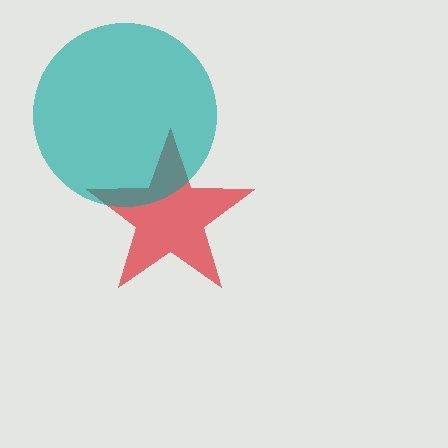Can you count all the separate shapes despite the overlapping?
Yes, there are 2 separate shapes.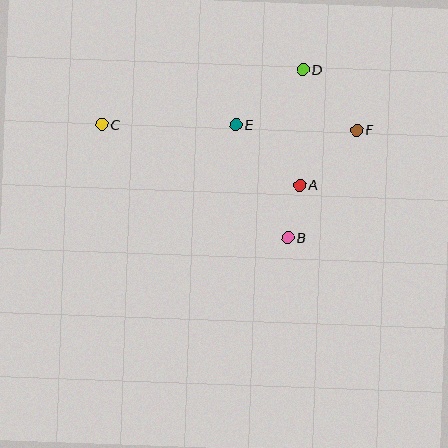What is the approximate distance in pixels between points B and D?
The distance between B and D is approximately 168 pixels.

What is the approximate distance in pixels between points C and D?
The distance between C and D is approximately 208 pixels.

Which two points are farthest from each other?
Points C and F are farthest from each other.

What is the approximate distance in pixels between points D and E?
The distance between D and E is approximately 87 pixels.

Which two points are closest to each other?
Points A and B are closest to each other.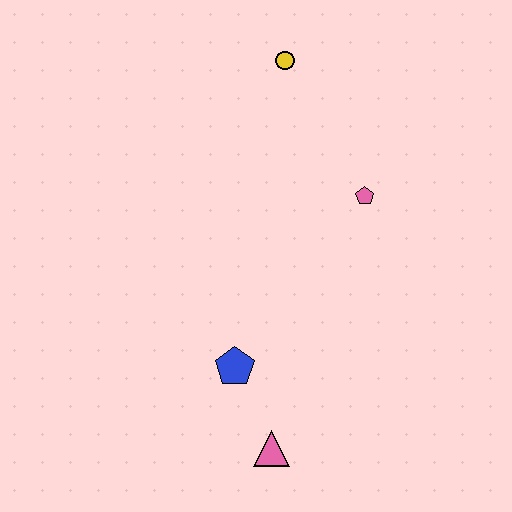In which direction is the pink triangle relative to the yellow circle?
The pink triangle is below the yellow circle.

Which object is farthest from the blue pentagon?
The yellow circle is farthest from the blue pentagon.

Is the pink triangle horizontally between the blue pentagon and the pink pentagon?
Yes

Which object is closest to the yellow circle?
The pink pentagon is closest to the yellow circle.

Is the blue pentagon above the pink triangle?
Yes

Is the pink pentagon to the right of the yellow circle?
Yes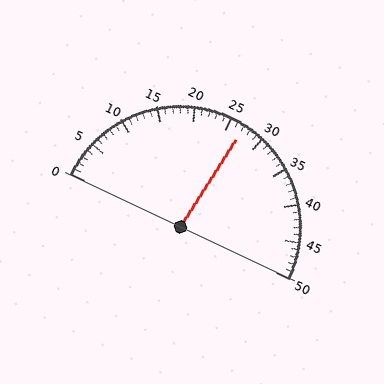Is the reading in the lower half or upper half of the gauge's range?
The reading is in the upper half of the range (0 to 50).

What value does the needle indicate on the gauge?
The needle indicates approximately 27.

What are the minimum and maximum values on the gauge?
The gauge ranges from 0 to 50.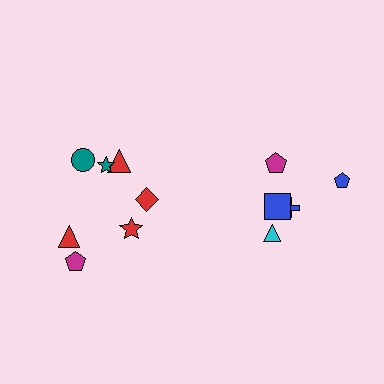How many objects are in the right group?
There are 5 objects.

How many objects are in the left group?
There are 7 objects.